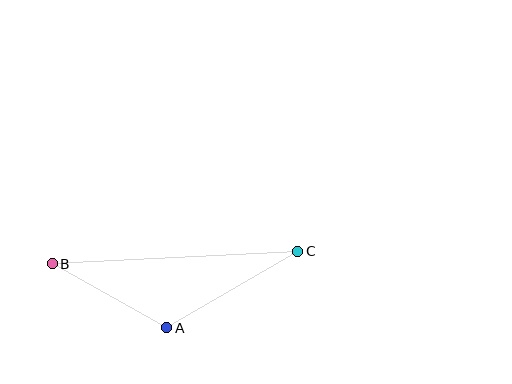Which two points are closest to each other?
Points A and B are closest to each other.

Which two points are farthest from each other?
Points B and C are farthest from each other.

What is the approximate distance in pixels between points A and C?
The distance between A and C is approximately 152 pixels.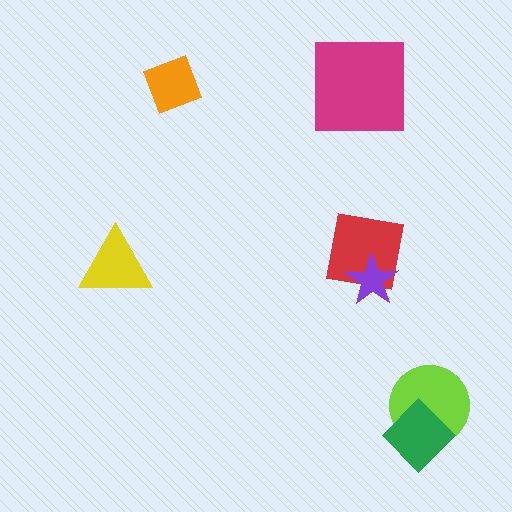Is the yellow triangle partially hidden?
No, no other shape covers it.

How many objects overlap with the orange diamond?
0 objects overlap with the orange diamond.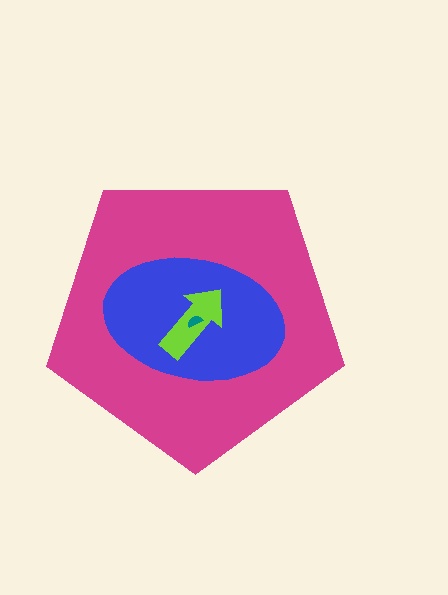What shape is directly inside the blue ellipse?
The lime arrow.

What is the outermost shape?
The magenta pentagon.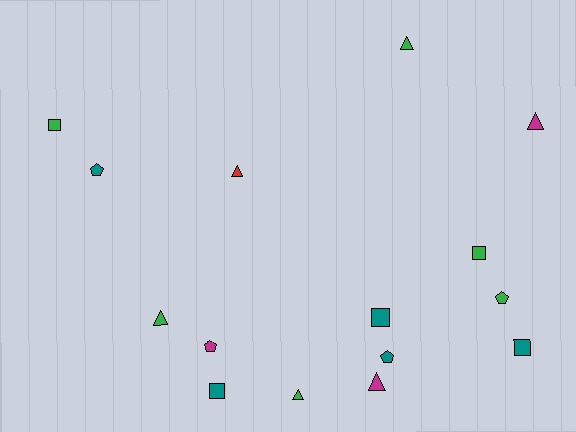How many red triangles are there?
There is 1 red triangle.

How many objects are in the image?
There are 15 objects.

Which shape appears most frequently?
Triangle, with 6 objects.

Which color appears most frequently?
Green, with 6 objects.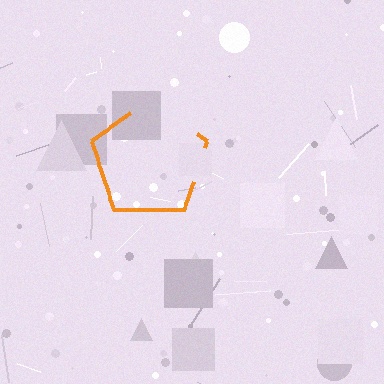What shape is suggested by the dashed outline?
The dashed outline suggests a pentagon.